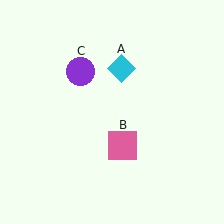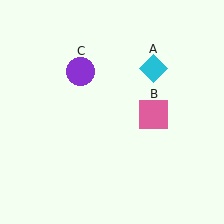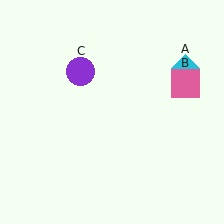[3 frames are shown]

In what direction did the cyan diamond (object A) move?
The cyan diamond (object A) moved right.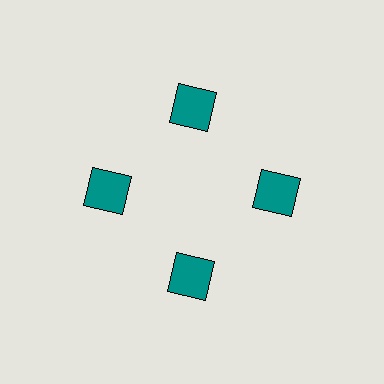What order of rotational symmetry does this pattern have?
This pattern has 4-fold rotational symmetry.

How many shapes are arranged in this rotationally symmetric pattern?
There are 4 shapes, arranged in 4 groups of 1.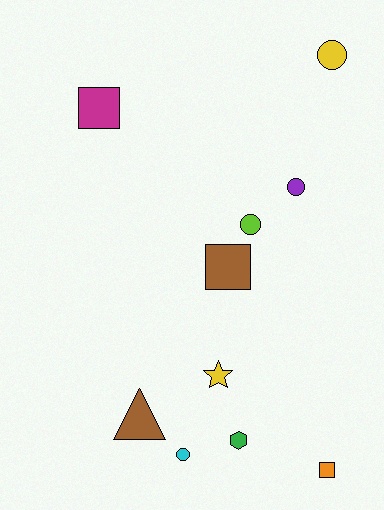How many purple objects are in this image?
There is 1 purple object.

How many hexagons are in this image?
There is 1 hexagon.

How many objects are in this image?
There are 10 objects.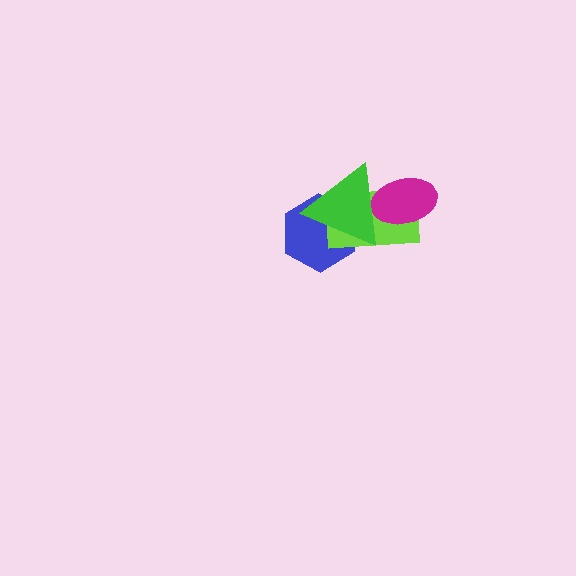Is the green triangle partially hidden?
No, no other shape covers it.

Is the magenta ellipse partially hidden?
Yes, it is partially covered by another shape.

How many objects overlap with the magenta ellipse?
2 objects overlap with the magenta ellipse.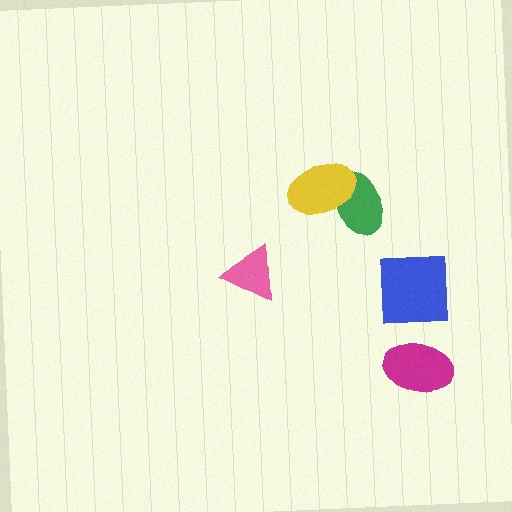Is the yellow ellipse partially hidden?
No, no other shape covers it.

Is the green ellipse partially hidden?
Yes, it is partially covered by another shape.